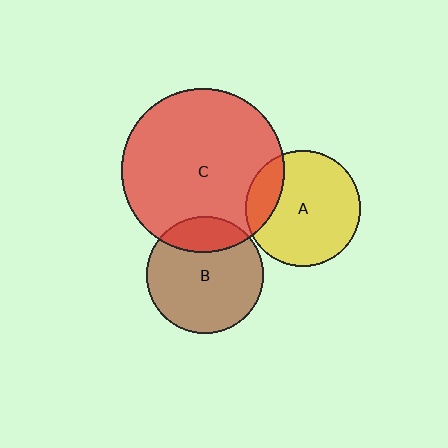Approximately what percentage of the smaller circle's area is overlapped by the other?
Approximately 20%.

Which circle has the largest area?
Circle C (red).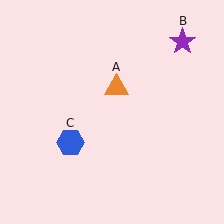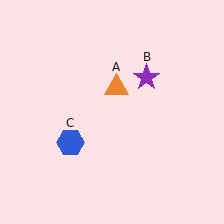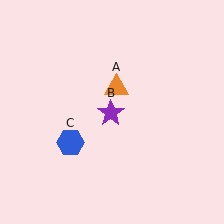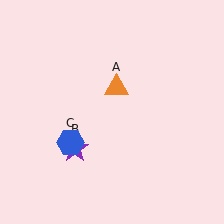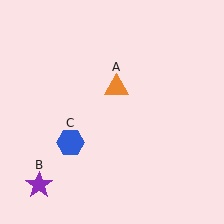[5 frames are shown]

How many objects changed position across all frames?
1 object changed position: purple star (object B).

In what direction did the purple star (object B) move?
The purple star (object B) moved down and to the left.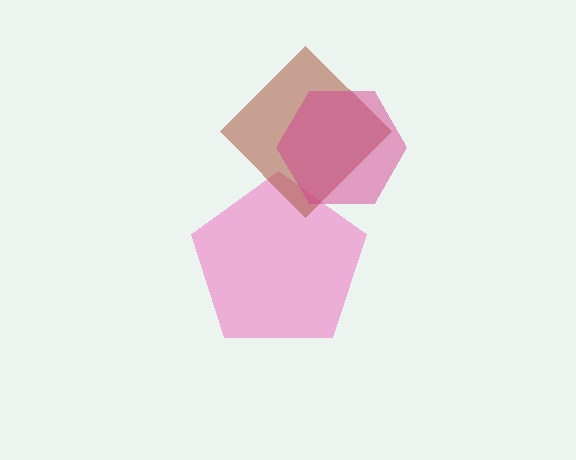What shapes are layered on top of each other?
The layered shapes are: a pink pentagon, a brown diamond, a magenta hexagon.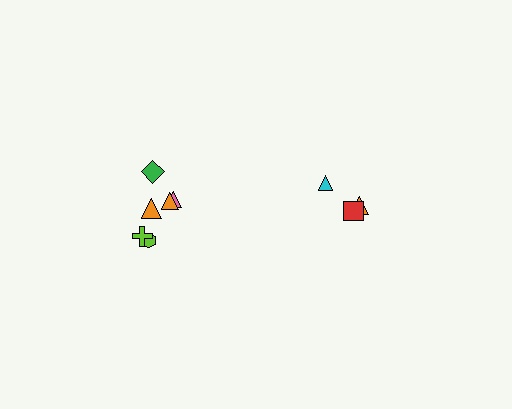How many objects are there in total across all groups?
There are 9 objects.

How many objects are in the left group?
There are 6 objects.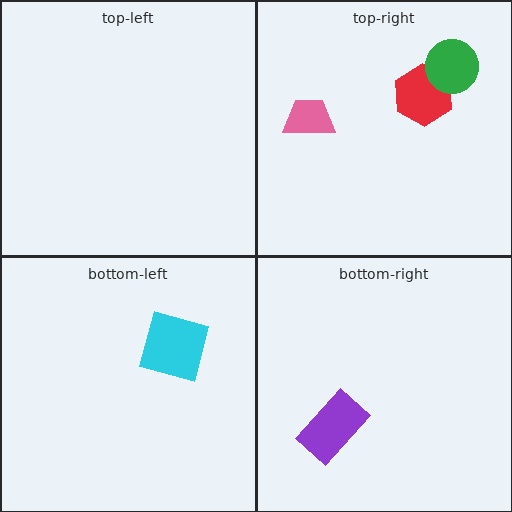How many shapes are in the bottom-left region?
1.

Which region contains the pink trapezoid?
The top-right region.